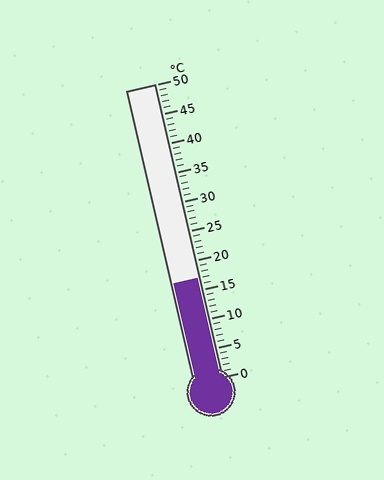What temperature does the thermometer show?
The thermometer shows approximately 17°C.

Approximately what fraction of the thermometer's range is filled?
The thermometer is filled to approximately 35% of its range.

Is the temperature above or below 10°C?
The temperature is above 10°C.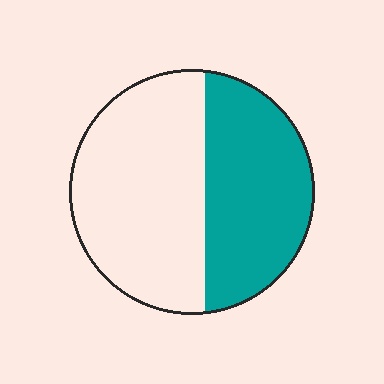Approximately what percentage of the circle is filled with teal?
Approximately 45%.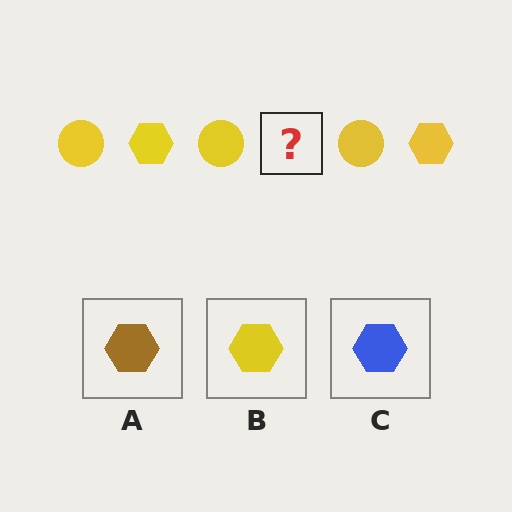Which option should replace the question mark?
Option B.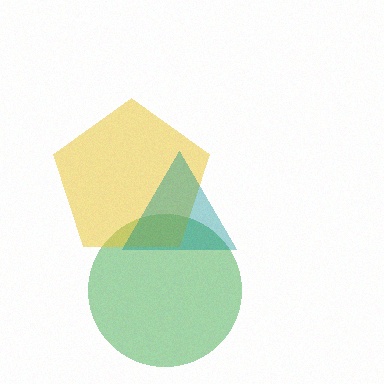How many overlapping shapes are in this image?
There are 3 overlapping shapes in the image.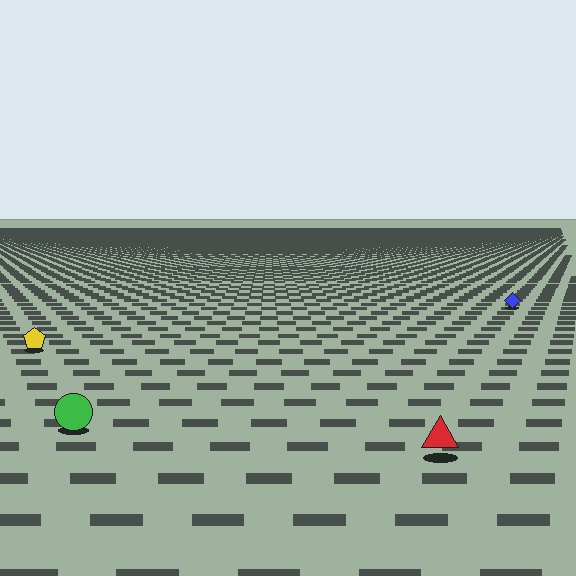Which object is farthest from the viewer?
The blue diamond is farthest from the viewer. It appears smaller and the ground texture around it is denser.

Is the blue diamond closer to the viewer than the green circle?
No. The green circle is closer — you can tell from the texture gradient: the ground texture is coarser near it.